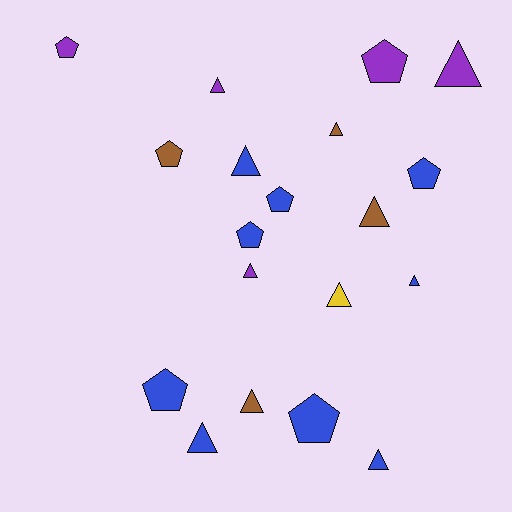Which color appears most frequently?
Blue, with 9 objects.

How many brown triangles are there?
There are 3 brown triangles.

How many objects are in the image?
There are 19 objects.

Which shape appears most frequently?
Triangle, with 11 objects.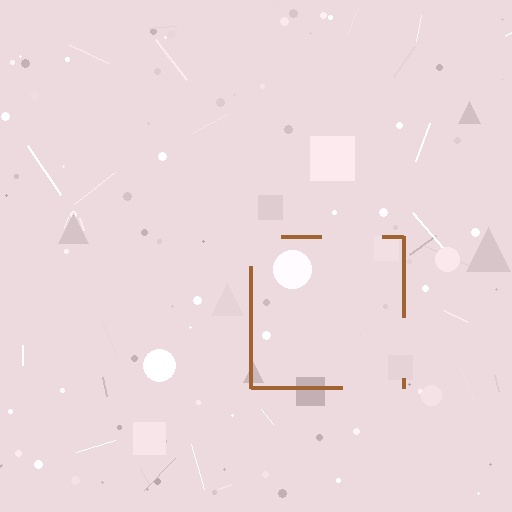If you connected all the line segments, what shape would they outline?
They would outline a square.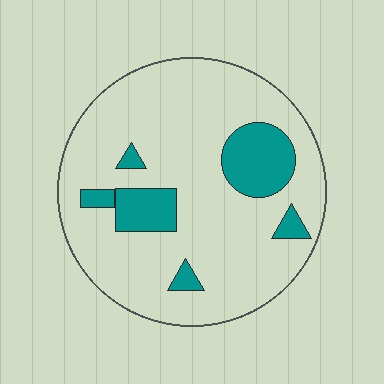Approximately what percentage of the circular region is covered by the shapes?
Approximately 15%.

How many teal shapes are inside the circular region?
6.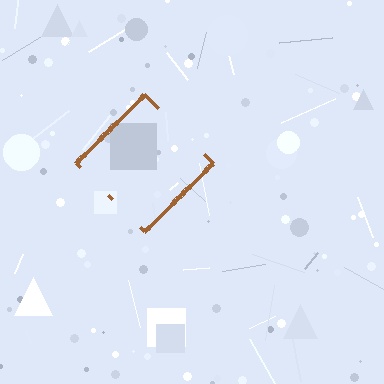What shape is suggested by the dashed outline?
The dashed outline suggests a diamond.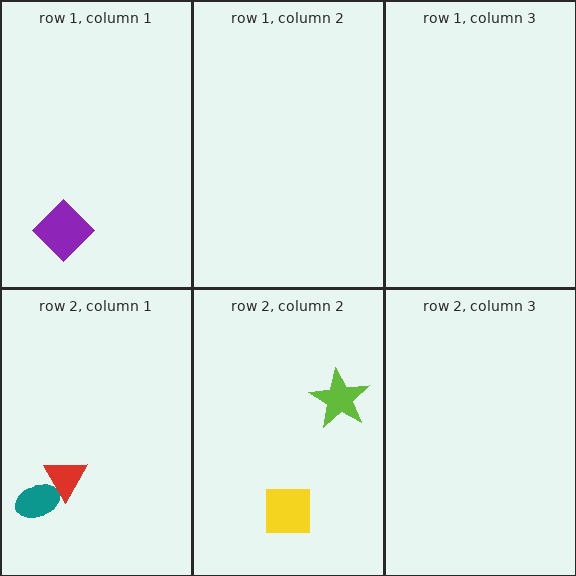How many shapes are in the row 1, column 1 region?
1.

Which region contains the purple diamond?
The row 1, column 1 region.